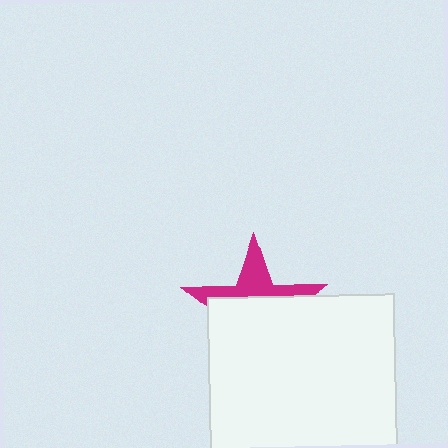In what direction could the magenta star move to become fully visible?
The magenta star could move up. That would shift it out from behind the white square entirely.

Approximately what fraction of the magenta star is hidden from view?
Roughly 63% of the magenta star is hidden behind the white square.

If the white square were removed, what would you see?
You would see the complete magenta star.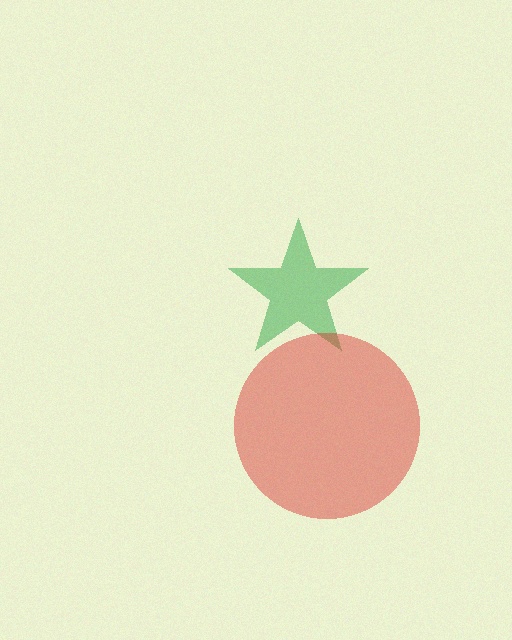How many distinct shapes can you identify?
There are 2 distinct shapes: a green star, a red circle.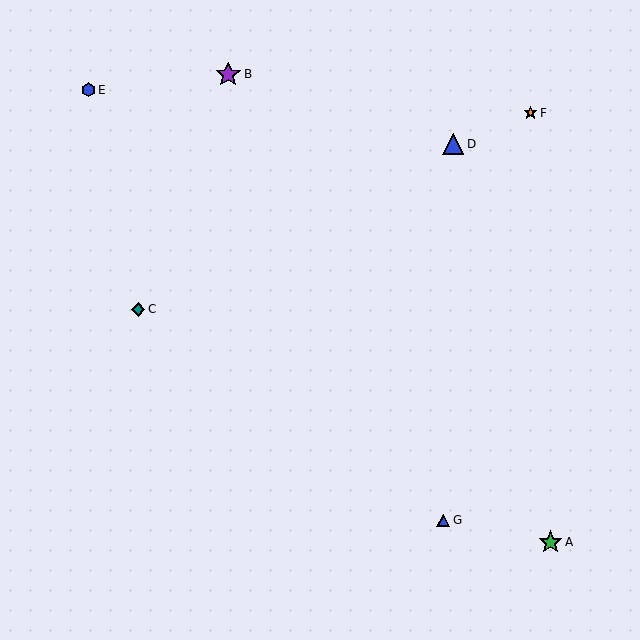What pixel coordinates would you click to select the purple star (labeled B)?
Click at (228, 74) to select the purple star B.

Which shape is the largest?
The purple star (labeled B) is the largest.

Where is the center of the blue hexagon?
The center of the blue hexagon is at (88, 90).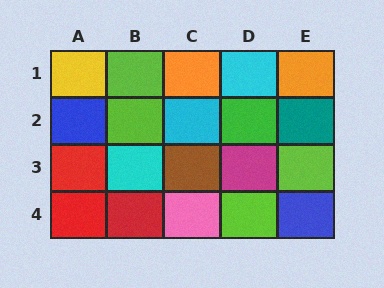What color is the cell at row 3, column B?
Cyan.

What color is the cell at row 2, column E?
Teal.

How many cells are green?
1 cell is green.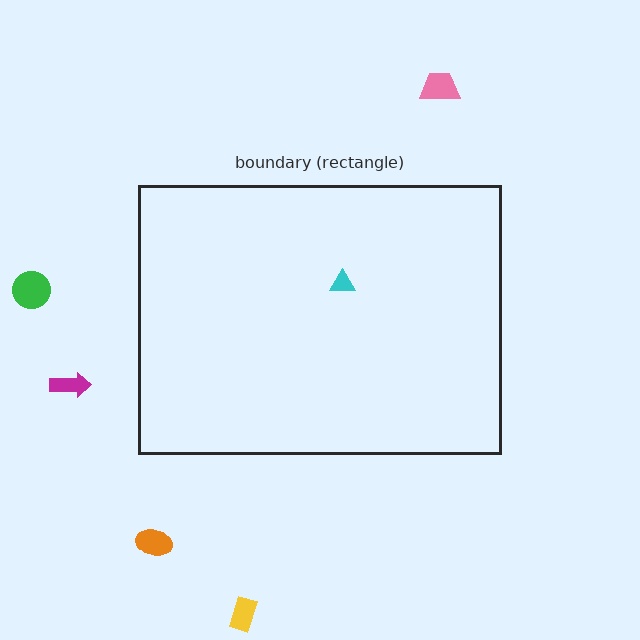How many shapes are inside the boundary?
1 inside, 5 outside.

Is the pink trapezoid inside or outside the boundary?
Outside.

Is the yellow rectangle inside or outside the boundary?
Outside.